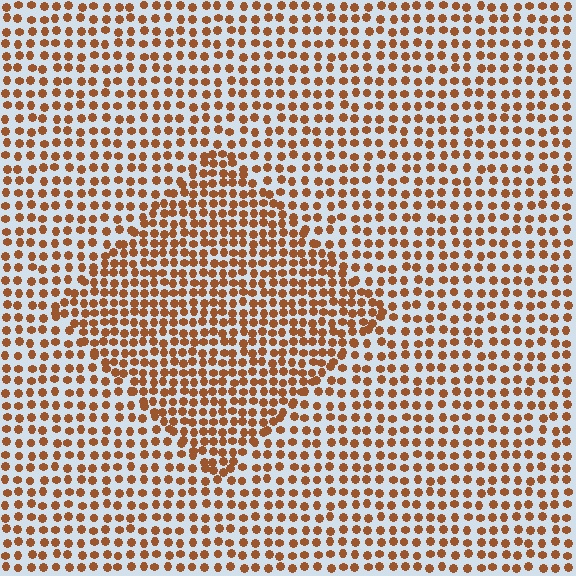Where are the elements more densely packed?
The elements are more densely packed inside the diamond boundary.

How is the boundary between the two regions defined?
The boundary is defined by a change in element density (approximately 1.6x ratio). All elements are the same color, size, and shape.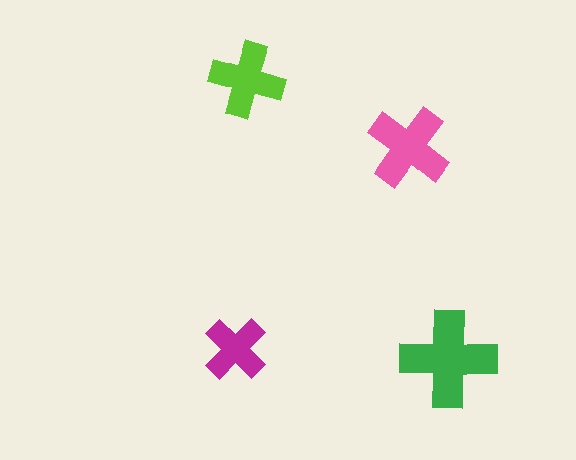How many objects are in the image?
There are 4 objects in the image.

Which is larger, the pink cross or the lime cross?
The pink one.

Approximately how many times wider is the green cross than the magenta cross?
About 1.5 times wider.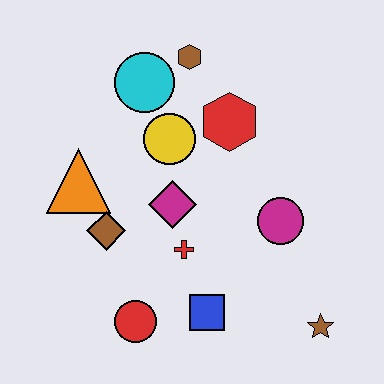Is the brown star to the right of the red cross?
Yes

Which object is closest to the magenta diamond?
The red cross is closest to the magenta diamond.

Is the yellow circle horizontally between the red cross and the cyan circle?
Yes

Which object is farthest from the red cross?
The brown hexagon is farthest from the red cross.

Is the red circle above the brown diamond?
No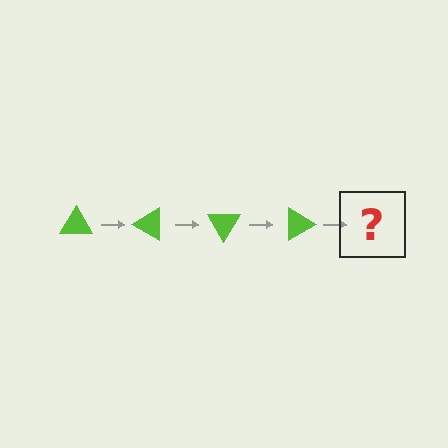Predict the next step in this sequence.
The next step is a lime triangle rotated 120 degrees.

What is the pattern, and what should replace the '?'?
The pattern is that the triangle rotates 30 degrees each step. The '?' should be a lime triangle rotated 120 degrees.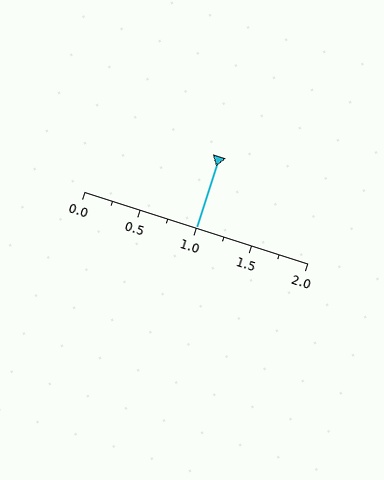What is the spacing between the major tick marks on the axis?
The major ticks are spaced 0.5 apart.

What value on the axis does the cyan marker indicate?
The marker indicates approximately 1.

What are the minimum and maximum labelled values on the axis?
The axis runs from 0.0 to 2.0.